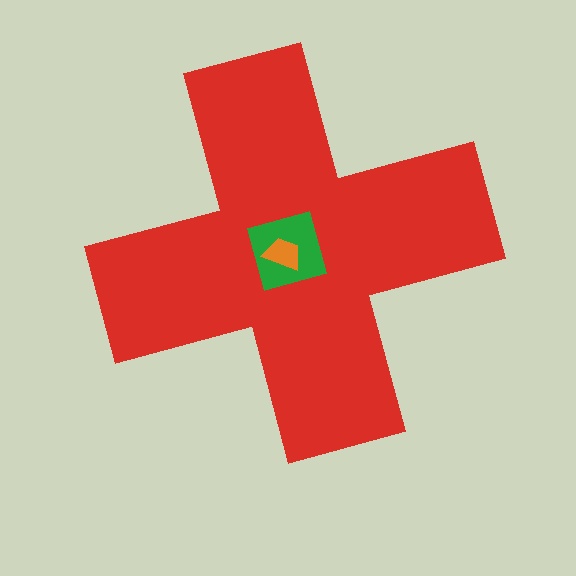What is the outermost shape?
The red cross.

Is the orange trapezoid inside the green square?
Yes.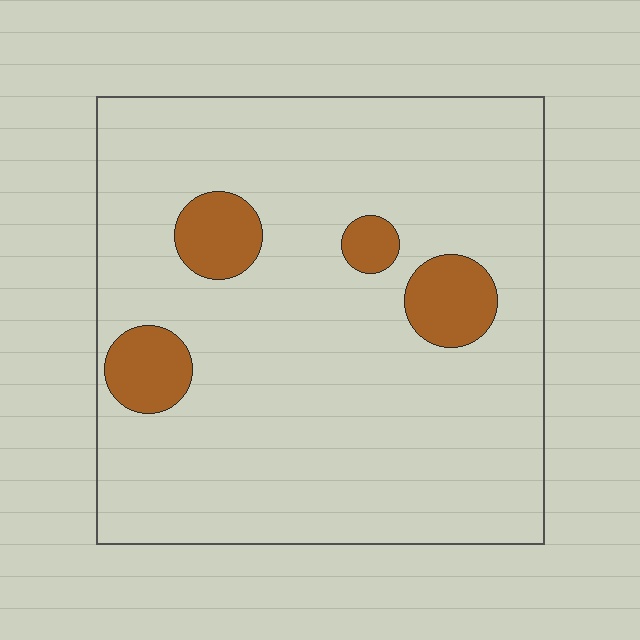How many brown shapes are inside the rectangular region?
4.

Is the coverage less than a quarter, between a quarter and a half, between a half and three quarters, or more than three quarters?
Less than a quarter.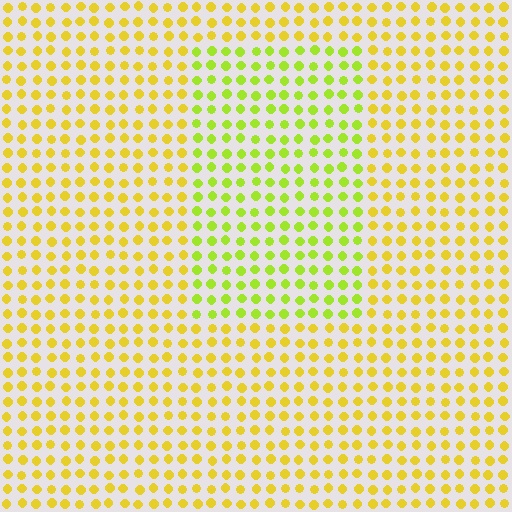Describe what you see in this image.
The image is filled with small yellow elements in a uniform arrangement. A rectangle-shaped region is visible where the elements are tinted to a slightly different hue, forming a subtle color boundary.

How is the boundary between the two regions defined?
The boundary is defined purely by a slight shift in hue (about 31 degrees). Spacing, size, and orientation are identical on both sides.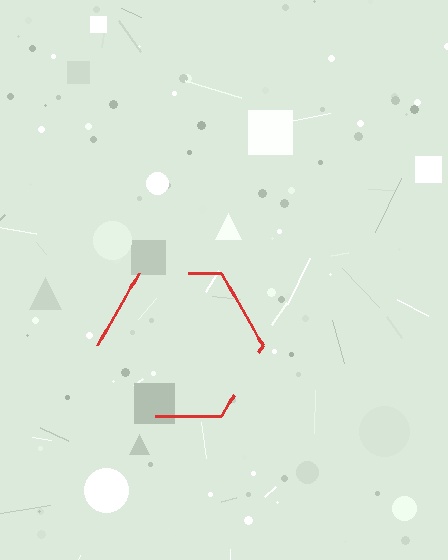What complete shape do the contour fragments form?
The contour fragments form a hexagon.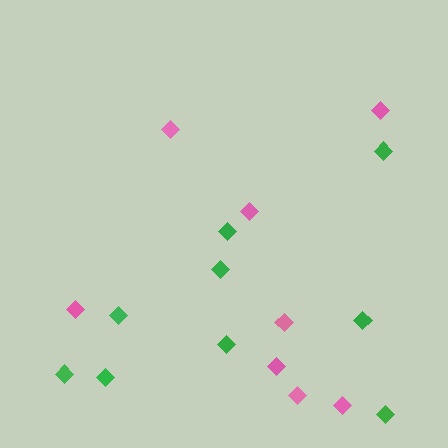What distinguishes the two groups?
There are 2 groups: one group of pink diamonds (8) and one group of green diamonds (9).